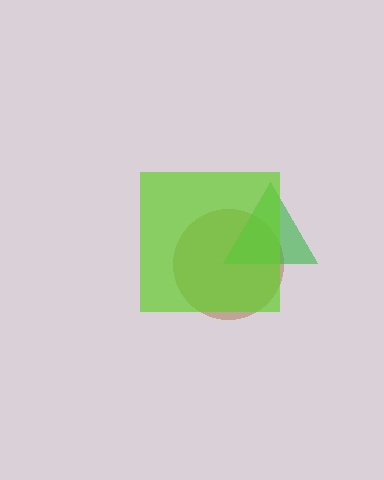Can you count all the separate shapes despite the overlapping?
Yes, there are 3 separate shapes.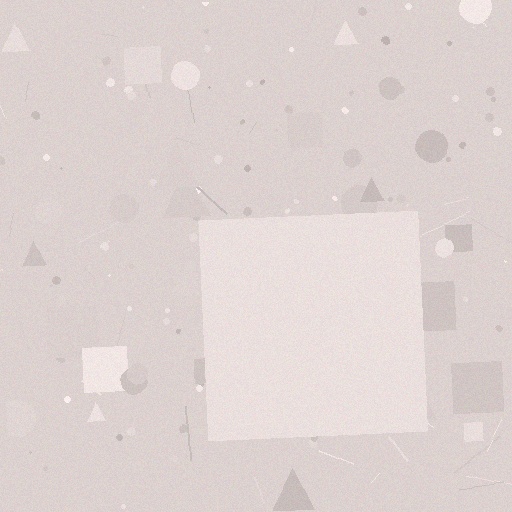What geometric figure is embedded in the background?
A square is embedded in the background.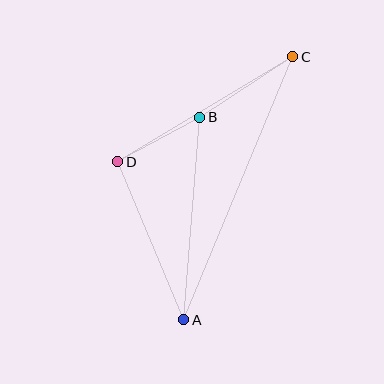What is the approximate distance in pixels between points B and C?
The distance between B and C is approximately 111 pixels.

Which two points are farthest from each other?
Points A and C are farthest from each other.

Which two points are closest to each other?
Points B and D are closest to each other.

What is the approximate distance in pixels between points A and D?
The distance between A and D is approximately 171 pixels.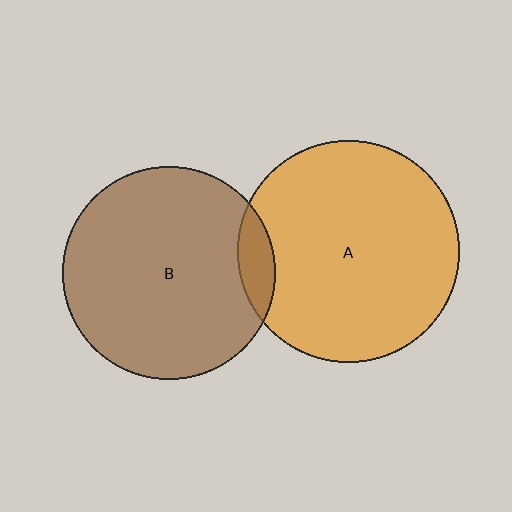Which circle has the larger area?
Circle A (orange).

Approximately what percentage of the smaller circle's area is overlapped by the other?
Approximately 10%.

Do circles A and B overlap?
Yes.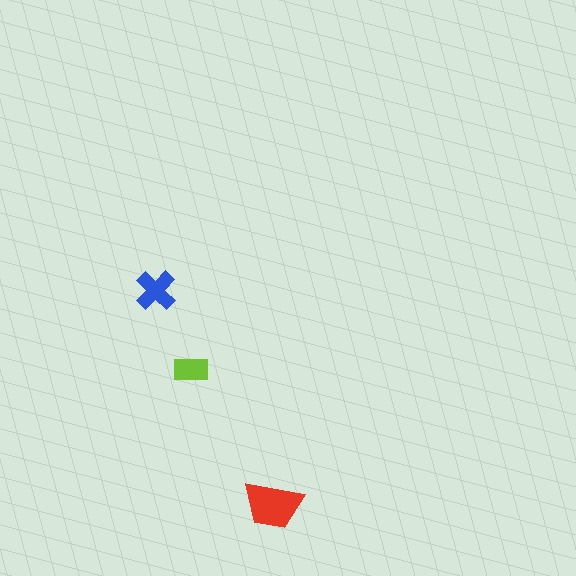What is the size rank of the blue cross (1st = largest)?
2nd.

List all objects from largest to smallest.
The red trapezoid, the blue cross, the lime rectangle.